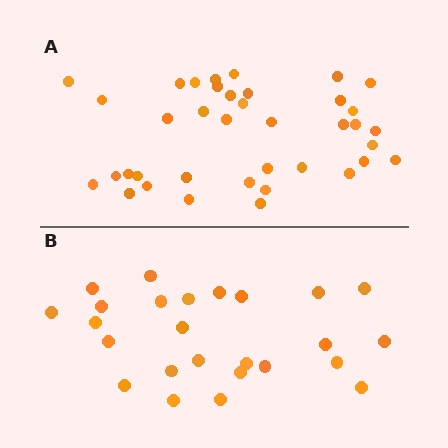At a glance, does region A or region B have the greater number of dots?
Region A (the top region) has more dots.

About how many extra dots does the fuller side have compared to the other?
Region A has approximately 15 more dots than region B.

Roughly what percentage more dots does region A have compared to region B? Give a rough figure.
About 50% more.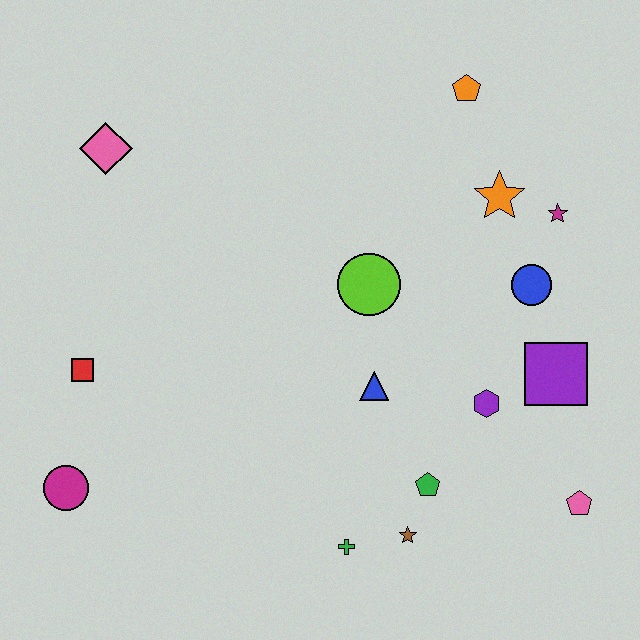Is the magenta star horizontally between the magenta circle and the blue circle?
No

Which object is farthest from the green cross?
The orange pentagon is farthest from the green cross.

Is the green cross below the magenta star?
Yes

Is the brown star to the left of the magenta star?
Yes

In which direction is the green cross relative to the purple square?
The green cross is to the left of the purple square.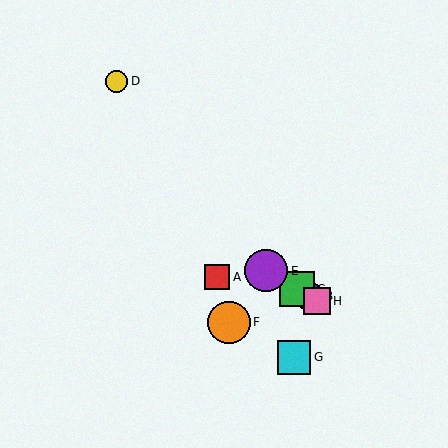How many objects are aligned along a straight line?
4 objects (B, C, E, H) are aligned along a straight line.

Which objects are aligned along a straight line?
Objects B, C, E, H are aligned along a straight line.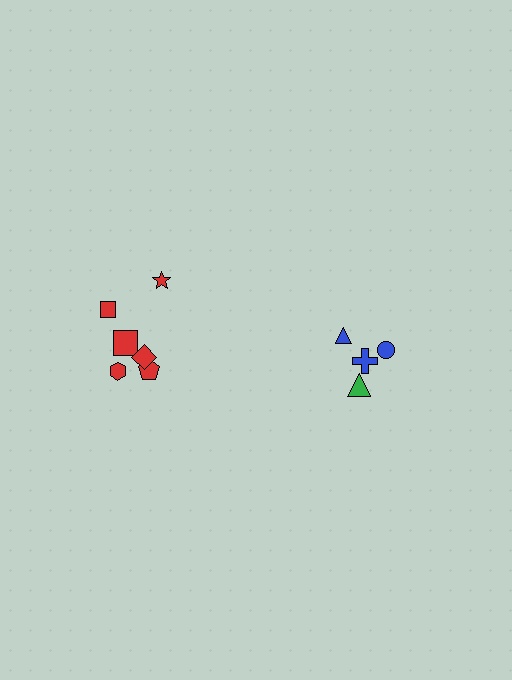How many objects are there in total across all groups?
There are 10 objects.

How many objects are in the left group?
There are 6 objects.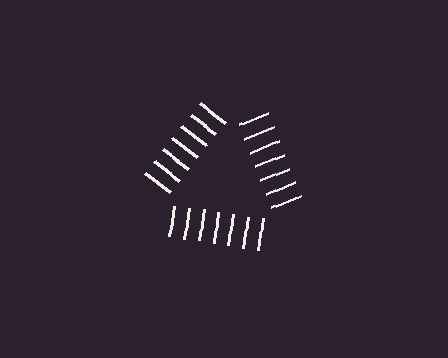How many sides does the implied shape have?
3 sides — the line-ends trace a triangle.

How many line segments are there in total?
21 — 7 along each of the 3 edges.